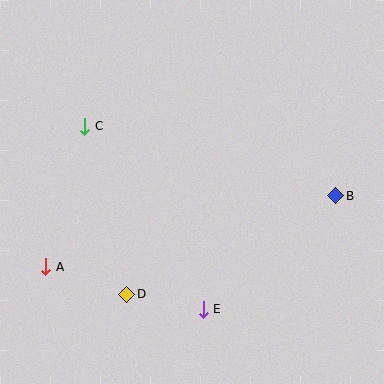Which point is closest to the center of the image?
Point E at (203, 309) is closest to the center.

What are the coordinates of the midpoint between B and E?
The midpoint between B and E is at (269, 253).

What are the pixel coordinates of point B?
Point B is at (336, 196).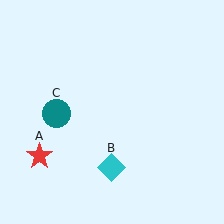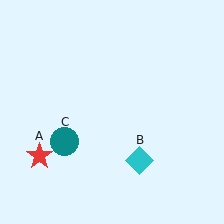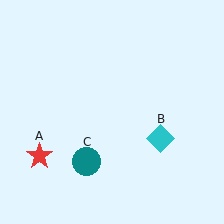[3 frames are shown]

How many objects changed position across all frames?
2 objects changed position: cyan diamond (object B), teal circle (object C).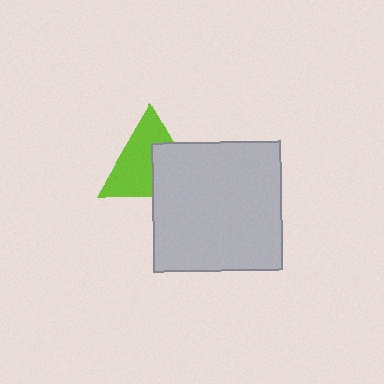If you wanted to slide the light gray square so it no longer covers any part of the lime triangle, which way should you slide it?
Slide it toward the lower-right — that is the most direct way to separate the two shapes.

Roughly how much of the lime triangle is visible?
About half of it is visible (roughly 59%).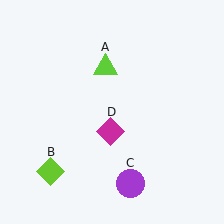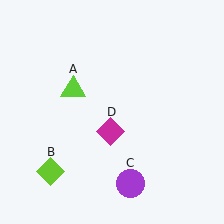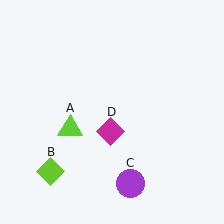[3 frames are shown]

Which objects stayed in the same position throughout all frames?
Lime diamond (object B) and purple circle (object C) and magenta diamond (object D) remained stationary.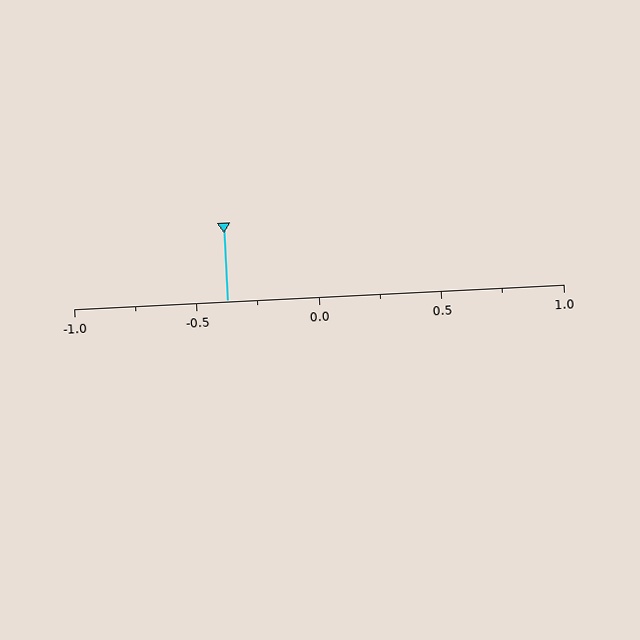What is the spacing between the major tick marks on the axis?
The major ticks are spaced 0.5 apart.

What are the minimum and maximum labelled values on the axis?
The axis runs from -1.0 to 1.0.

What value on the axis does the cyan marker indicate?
The marker indicates approximately -0.38.